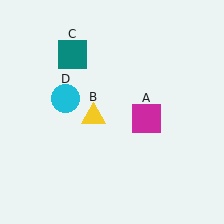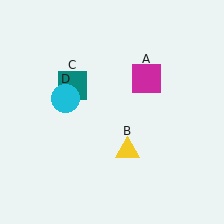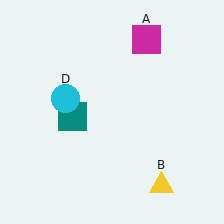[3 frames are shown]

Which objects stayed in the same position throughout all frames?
Cyan circle (object D) remained stationary.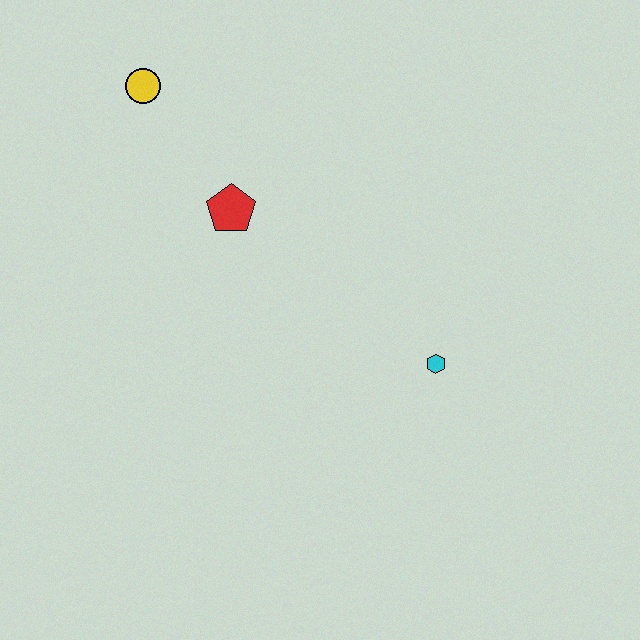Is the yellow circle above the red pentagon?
Yes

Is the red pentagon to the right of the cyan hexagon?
No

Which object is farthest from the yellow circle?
The cyan hexagon is farthest from the yellow circle.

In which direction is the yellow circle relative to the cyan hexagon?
The yellow circle is to the left of the cyan hexagon.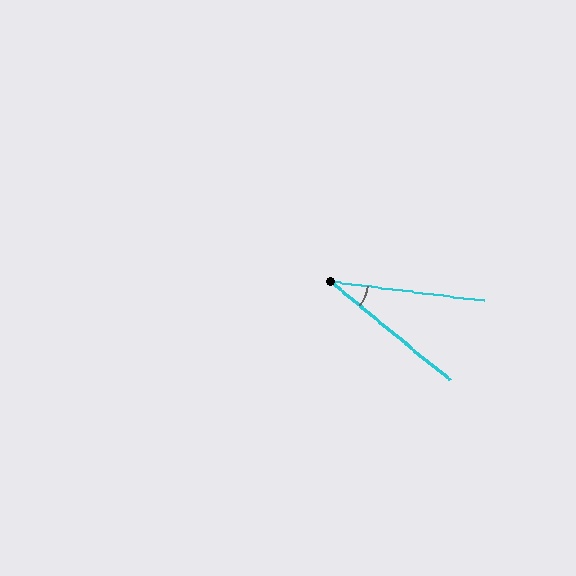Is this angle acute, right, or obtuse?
It is acute.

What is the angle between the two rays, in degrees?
Approximately 32 degrees.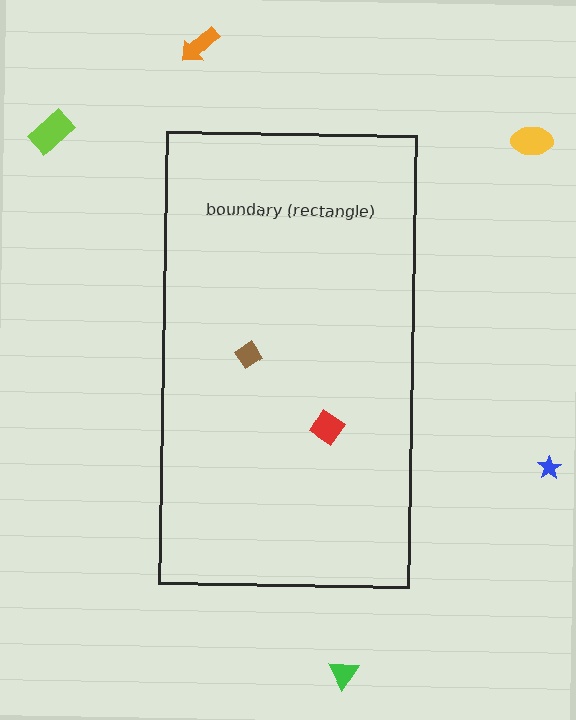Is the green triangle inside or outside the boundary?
Outside.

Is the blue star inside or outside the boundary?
Outside.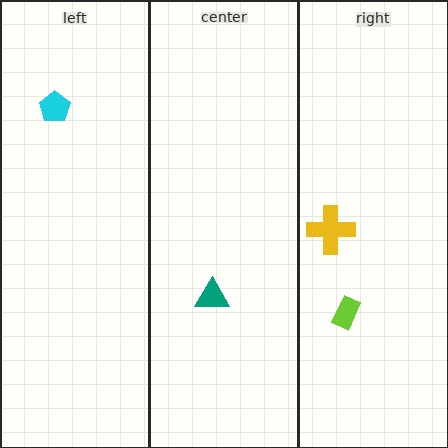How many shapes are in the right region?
2.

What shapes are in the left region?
The cyan pentagon.